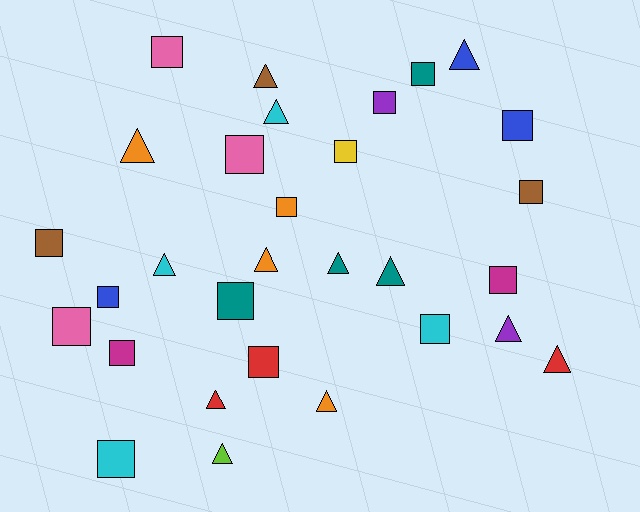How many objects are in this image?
There are 30 objects.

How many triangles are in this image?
There are 13 triangles.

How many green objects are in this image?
There are no green objects.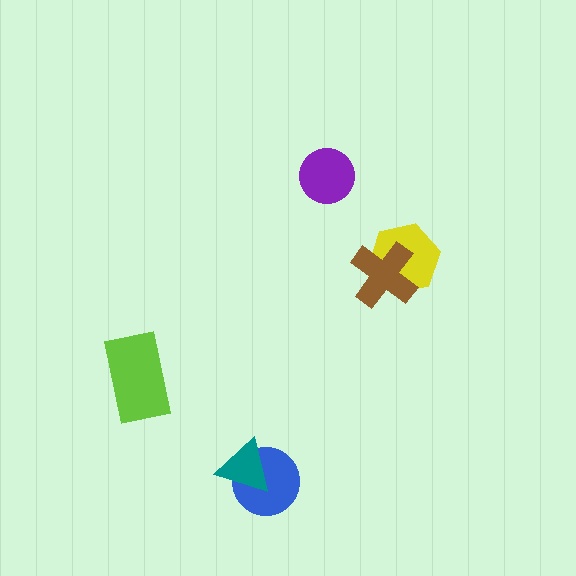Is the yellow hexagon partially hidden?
Yes, it is partially covered by another shape.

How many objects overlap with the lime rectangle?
0 objects overlap with the lime rectangle.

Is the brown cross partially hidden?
No, no other shape covers it.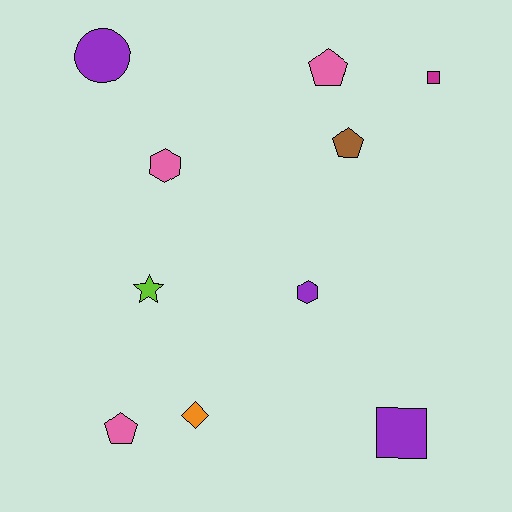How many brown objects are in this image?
There is 1 brown object.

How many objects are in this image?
There are 10 objects.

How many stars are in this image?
There is 1 star.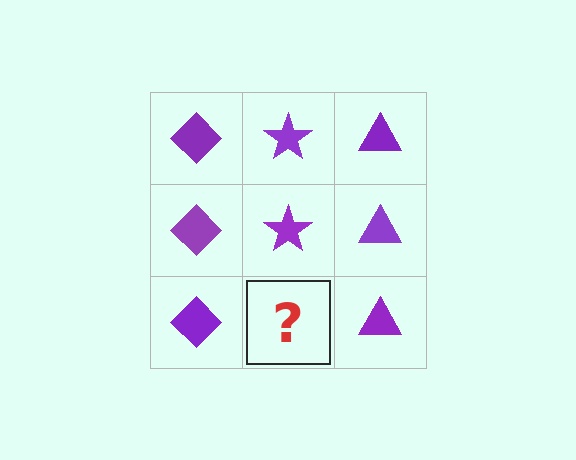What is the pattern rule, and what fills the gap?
The rule is that each column has a consistent shape. The gap should be filled with a purple star.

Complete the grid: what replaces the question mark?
The question mark should be replaced with a purple star.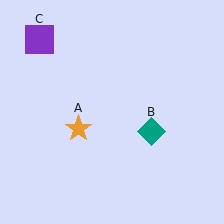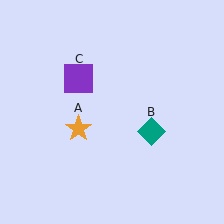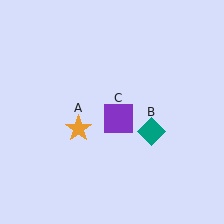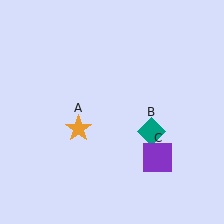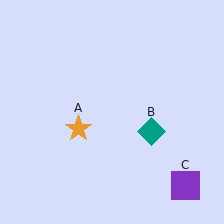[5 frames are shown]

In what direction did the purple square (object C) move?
The purple square (object C) moved down and to the right.